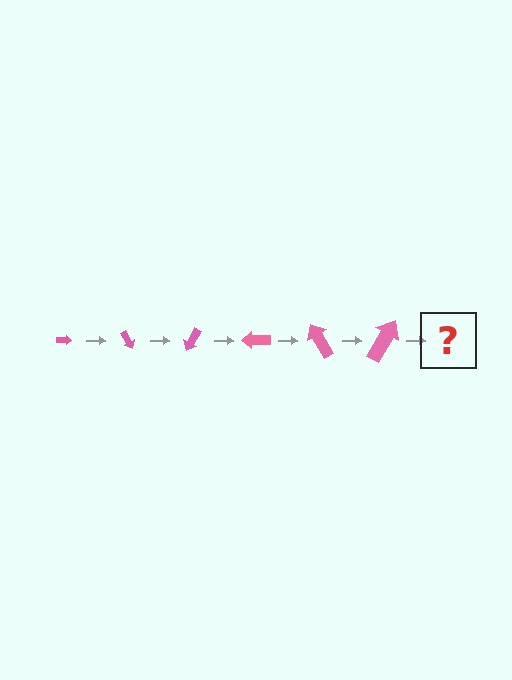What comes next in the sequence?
The next element should be an arrow, larger than the previous one and rotated 360 degrees from the start.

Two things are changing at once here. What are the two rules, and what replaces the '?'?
The two rules are that the arrow grows larger each step and it rotates 60 degrees each step. The '?' should be an arrow, larger than the previous one and rotated 360 degrees from the start.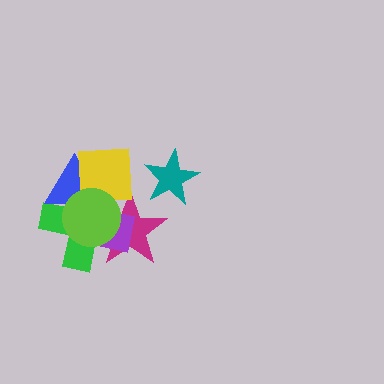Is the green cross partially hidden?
Yes, it is partially covered by another shape.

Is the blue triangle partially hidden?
Yes, it is partially covered by another shape.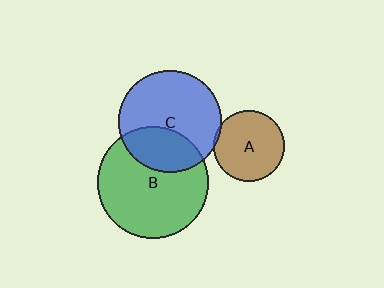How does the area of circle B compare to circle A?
Approximately 2.4 times.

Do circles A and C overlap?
Yes.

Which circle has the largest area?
Circle B (green).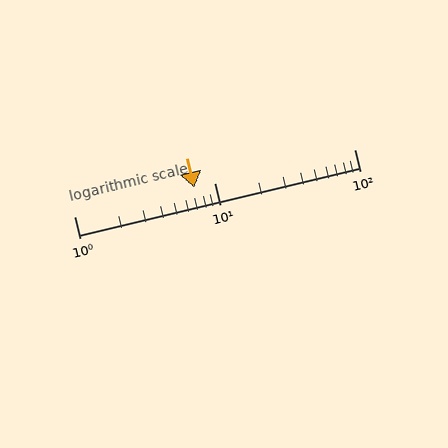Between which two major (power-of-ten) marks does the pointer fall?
The pointer is between 1 and 10.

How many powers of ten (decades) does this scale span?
The scale spans 2 decades, from 1 to 100.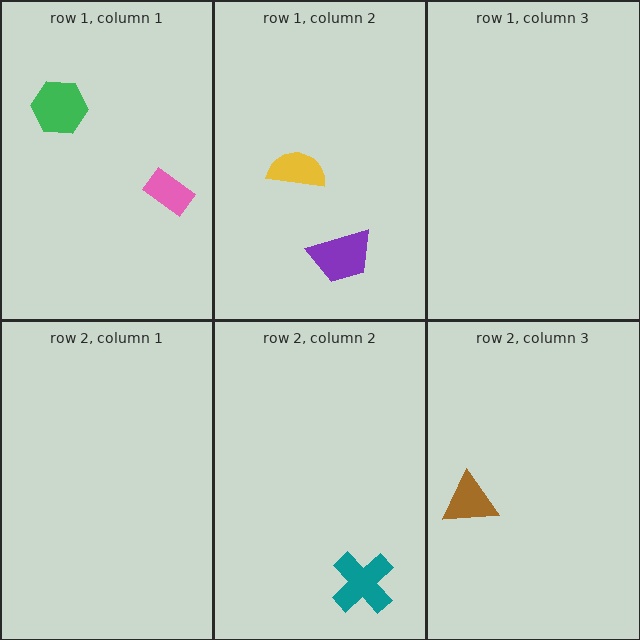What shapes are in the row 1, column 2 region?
The purple trapezoid, the yellow semicircle.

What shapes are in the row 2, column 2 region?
The teal cross.